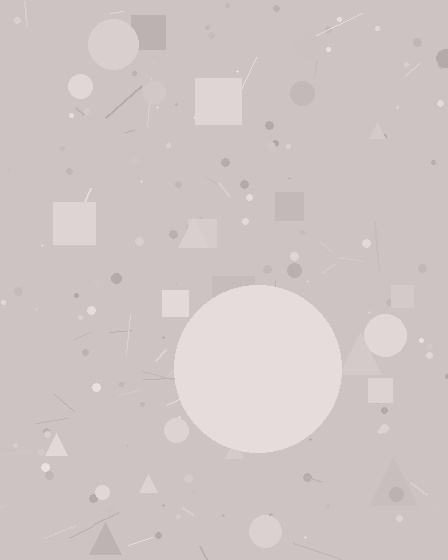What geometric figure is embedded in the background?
A circle is embedded in the background.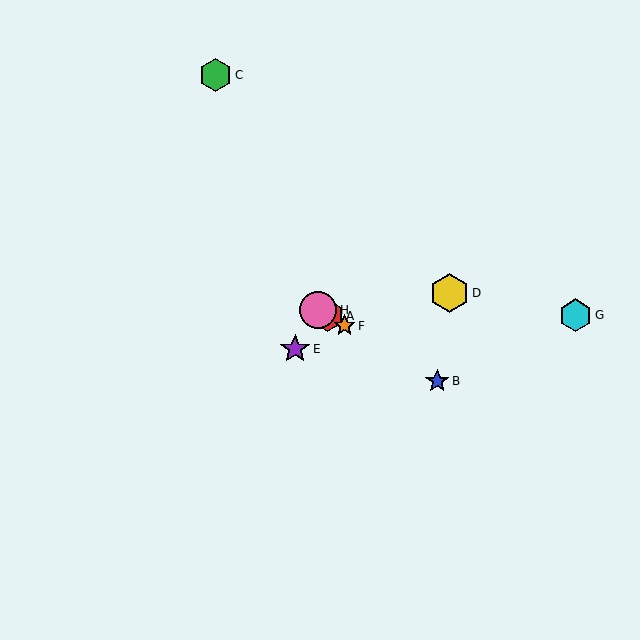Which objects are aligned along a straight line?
Objects A, B, F, H are aligned along a straight line.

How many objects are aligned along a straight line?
4 objects (A, B, F, H) are aligned along a straight line.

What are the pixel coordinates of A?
Object A is at (328, 316).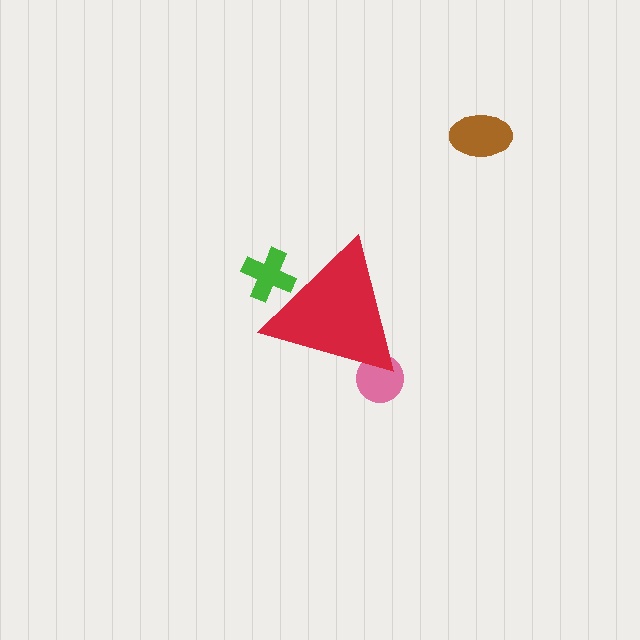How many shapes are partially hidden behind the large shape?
2 shapes are partially hidden.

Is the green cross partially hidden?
Yes, the green cross is partially hidden behind the red triangle.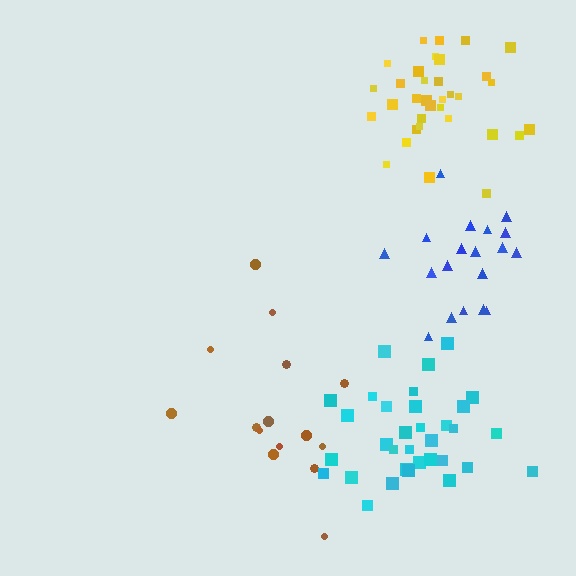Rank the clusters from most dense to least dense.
yellow, cyan, blue, brown.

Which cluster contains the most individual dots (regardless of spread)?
Yellow (34).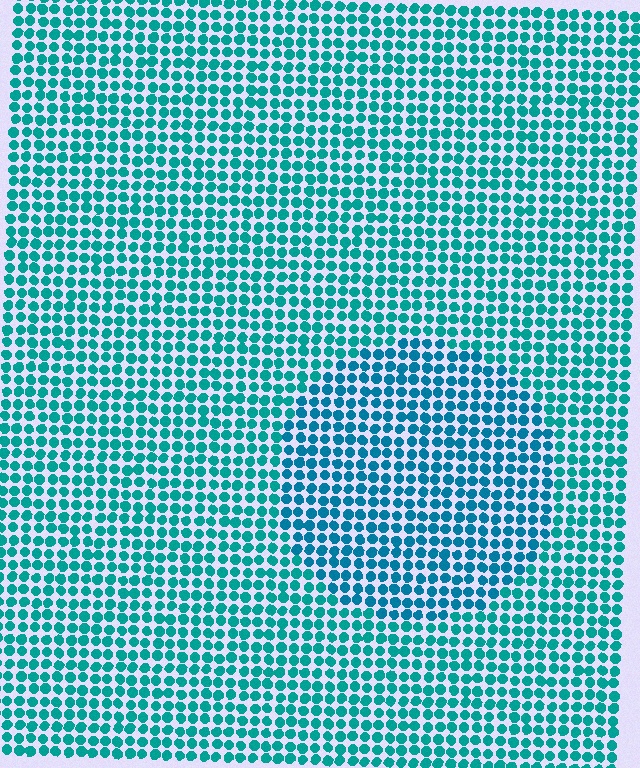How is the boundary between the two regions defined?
The boundary is defined purely by a slight shift in hue (about 19 degrees). Spacing, size, and orientation are identical on both sides.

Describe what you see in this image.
The image is filled with small teal elements in a uniform arrangement. A circle-shaped region is visible where the elements are tinted to a slightly different hue, forming a subtle color boundary.